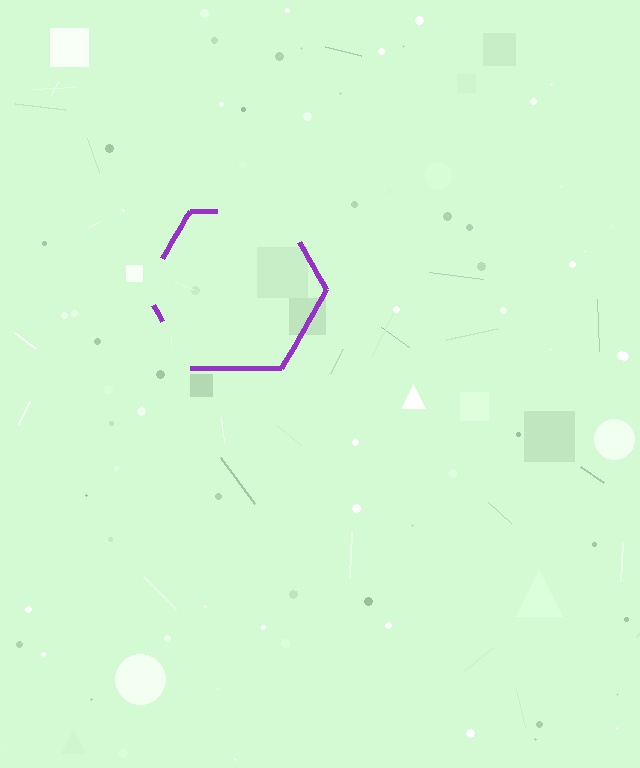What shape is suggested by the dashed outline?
The dashed outline suggests a hexagon.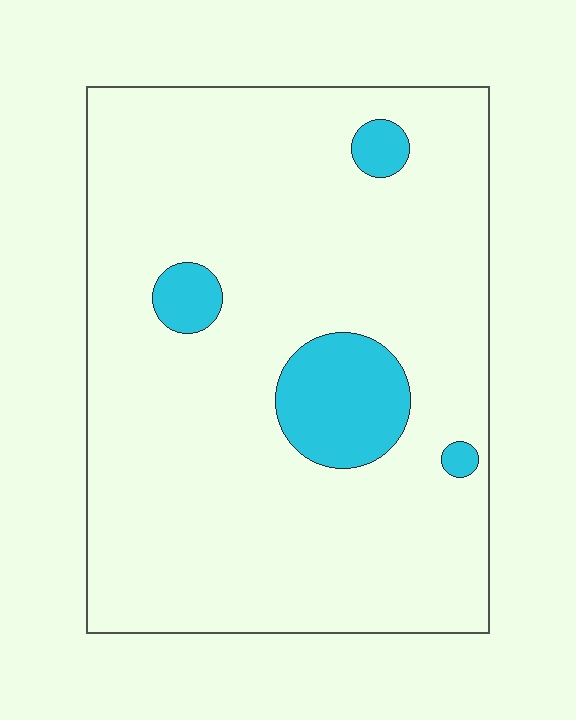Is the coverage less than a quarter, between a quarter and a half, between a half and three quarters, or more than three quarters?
Less than a quarter.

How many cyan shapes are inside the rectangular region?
4.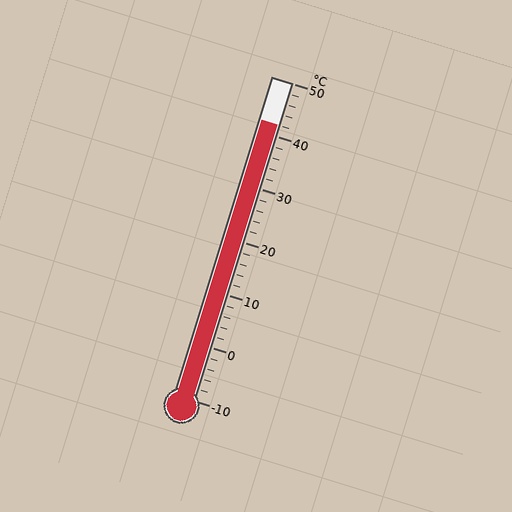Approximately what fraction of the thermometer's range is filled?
The thermometer is filled to approximately 85% of its range.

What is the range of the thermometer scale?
The thermometer scale ranges from -10°C to 50°C.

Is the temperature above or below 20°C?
The temperature is above 20°C.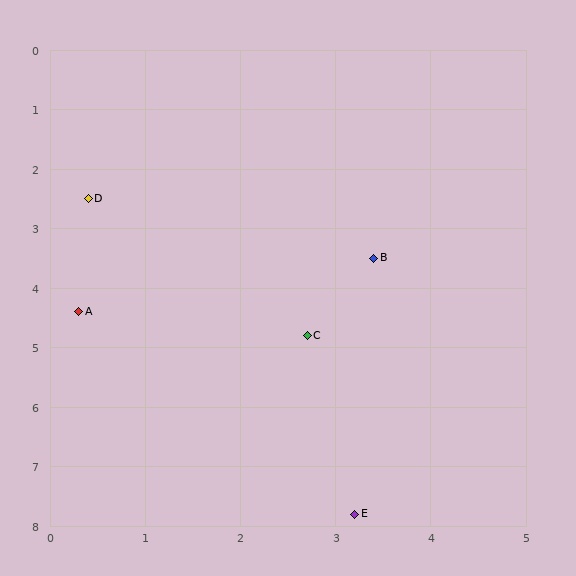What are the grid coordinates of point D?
Point D is at approximately (0.4, 2.5).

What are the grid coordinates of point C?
Point C is at approximately (2.7, 4.8).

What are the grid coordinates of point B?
Point B is at approximately (3.4, 3.5).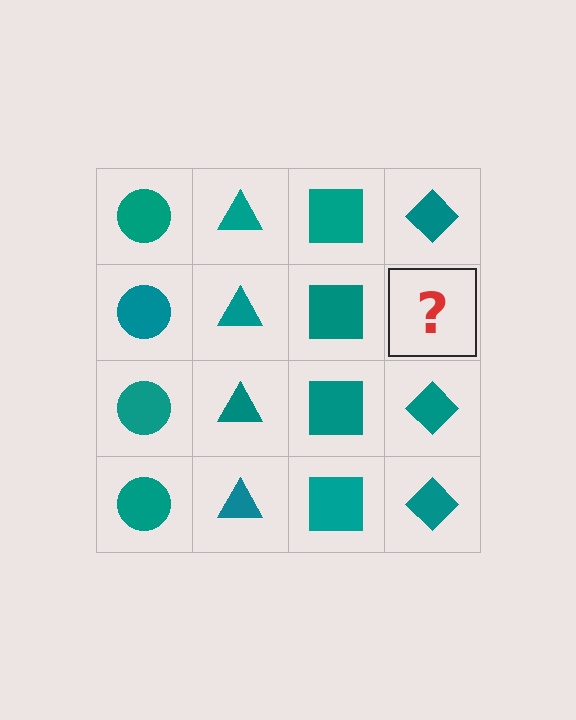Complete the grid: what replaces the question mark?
The question mark should be replaced with a teal diamond.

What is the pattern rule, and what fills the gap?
The rule is that each column has a consistent shape. The gap should be filled with a teal diamond.